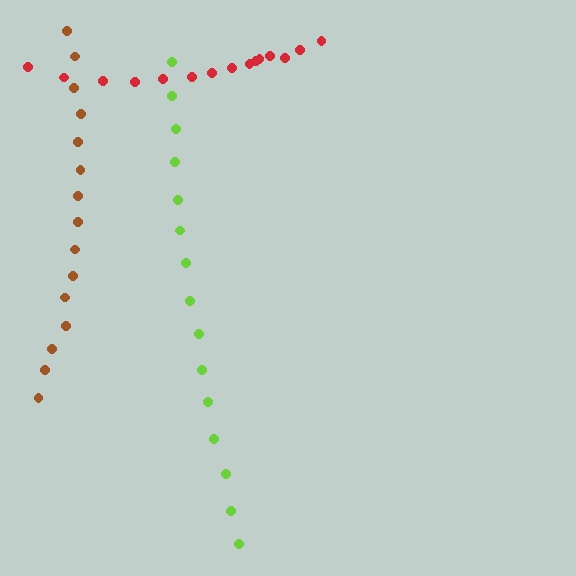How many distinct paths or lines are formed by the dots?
There are 3 distinct paths.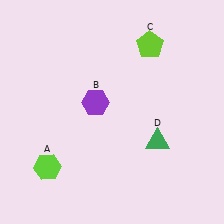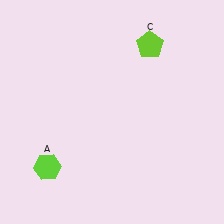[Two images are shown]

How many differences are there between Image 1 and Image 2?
There are 2 differences between the two images.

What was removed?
The purple hexagon (B), the green triangle (D) were removed in Image 2.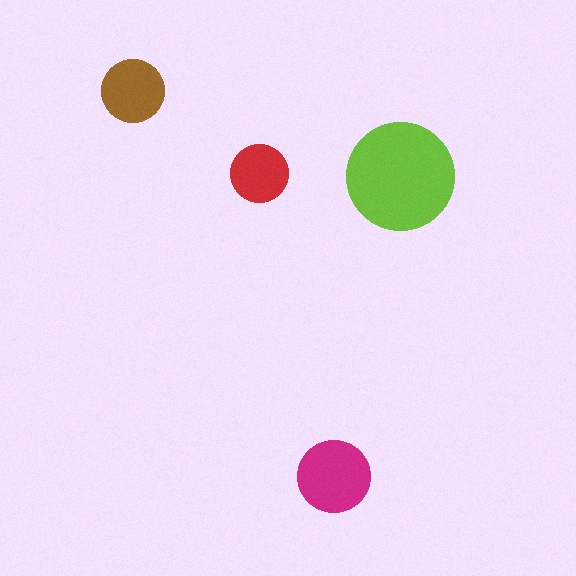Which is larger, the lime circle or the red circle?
The lime one.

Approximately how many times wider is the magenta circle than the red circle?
About 1.5 times wider.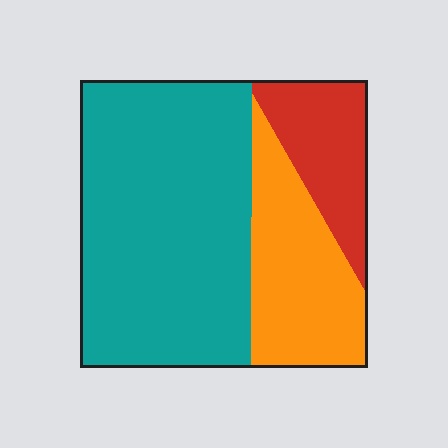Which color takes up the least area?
Red, at roughly 15%.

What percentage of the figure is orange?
Orange takes up about one quarter (1/4) of the figure.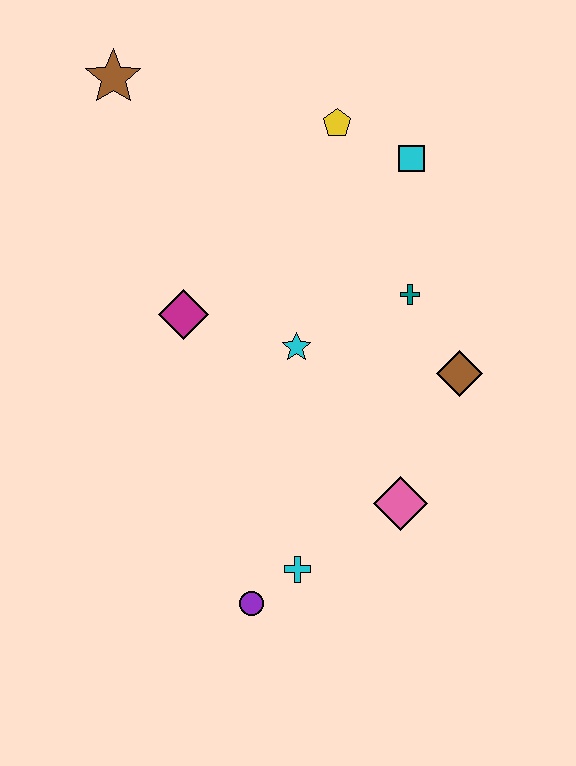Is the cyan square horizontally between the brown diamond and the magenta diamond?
Yes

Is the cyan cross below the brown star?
Yes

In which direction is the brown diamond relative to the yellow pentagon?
The brown diamond is below the yellow pentagon.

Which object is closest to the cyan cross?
The purple circle is closest to the cyan cross.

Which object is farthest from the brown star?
The purple circle is farthest from the brown star.